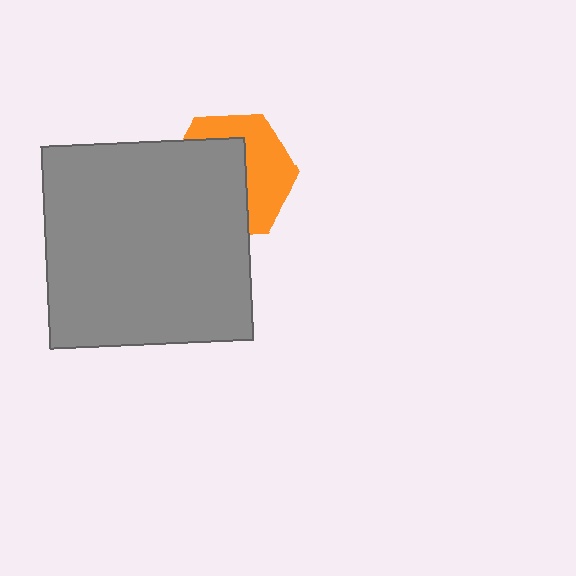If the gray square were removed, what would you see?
You would see the complete orange hexagon.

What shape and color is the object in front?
The object in front is a gray square.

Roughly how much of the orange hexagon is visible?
About half of it is visible (roughly 45%).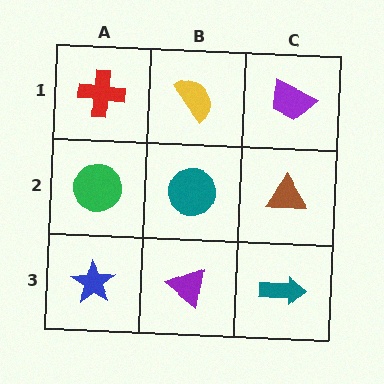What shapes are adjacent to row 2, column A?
A red cross (row 1, column A), a blue star (row 3, column A), a teal circle (row 2, column B).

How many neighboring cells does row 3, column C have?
2.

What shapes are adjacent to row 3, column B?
A teal circle (row 2, column B), a blue star (row 3, column A), a teal arrow (row 3, column C).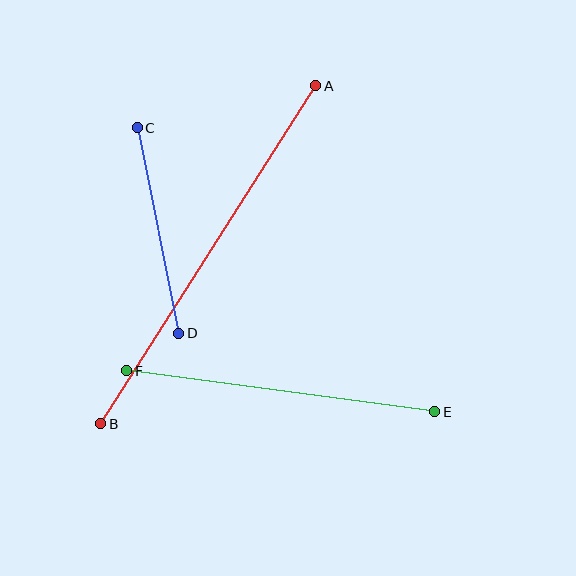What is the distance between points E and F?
The distance is approximately 311 pixels.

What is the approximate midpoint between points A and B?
The midpoint is at approximately (208, 255) pixels.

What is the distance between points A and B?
The distance is approximately 401 pixels.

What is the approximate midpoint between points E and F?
The midpoint is at approximately (281, 391) pixels.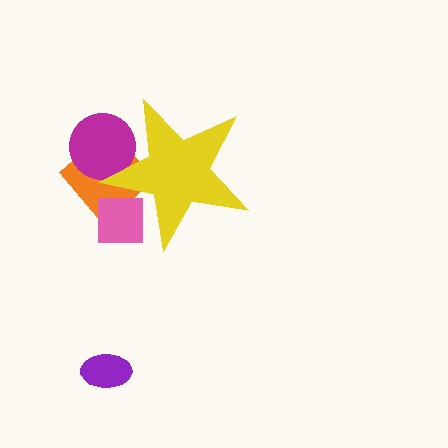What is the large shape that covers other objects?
A yellow star.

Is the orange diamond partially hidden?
Yes, the orange diamond is partially hidden behind the yellow star.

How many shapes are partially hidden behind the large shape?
3 shapes are partially hidden.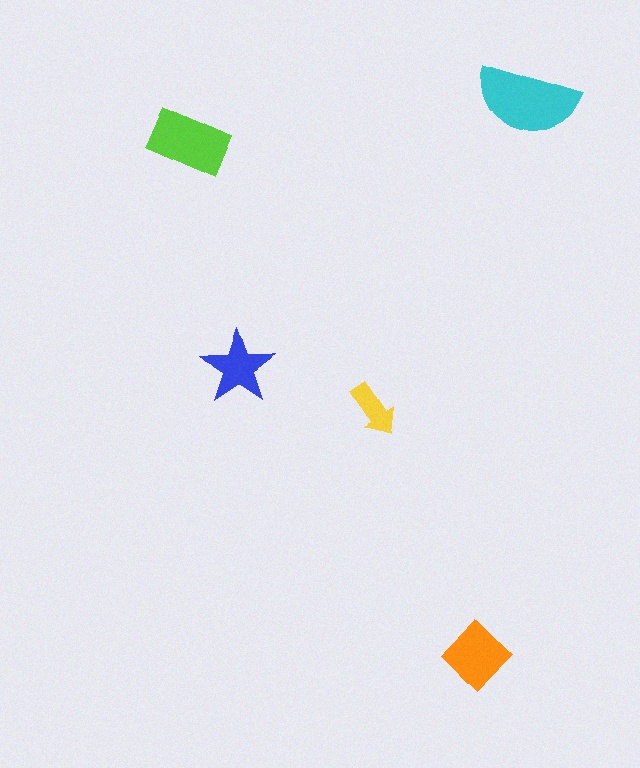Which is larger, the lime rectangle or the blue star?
The lime rectangle.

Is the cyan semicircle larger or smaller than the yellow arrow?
Larger.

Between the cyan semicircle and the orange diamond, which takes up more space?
The cyan semicircle.